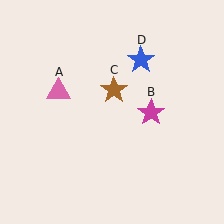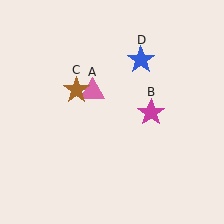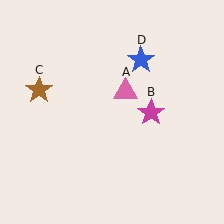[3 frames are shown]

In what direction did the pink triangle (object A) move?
The pink triangle (object A) moved right.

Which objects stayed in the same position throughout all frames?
Magenta star (object B) and blue star (object D) remained stationary.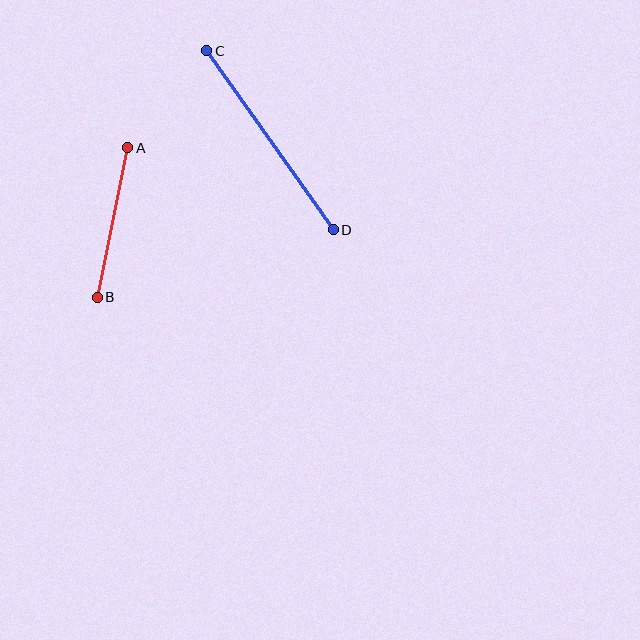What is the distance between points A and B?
The distance is approximately 152 pixels.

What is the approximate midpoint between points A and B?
The midpoint is at approximately (112, 223) pixels.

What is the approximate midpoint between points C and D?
The midpoint is at approximately (270, 140) pixels.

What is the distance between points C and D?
The distance is approximately 219 pixels.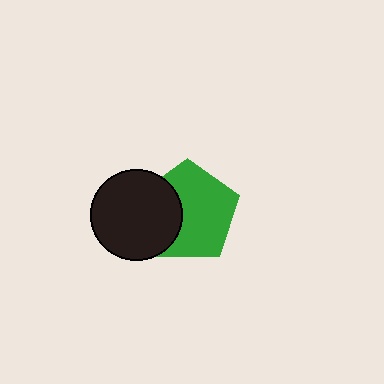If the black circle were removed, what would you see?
You would see the complete green pentagon.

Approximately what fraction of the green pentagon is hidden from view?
Roughly 33% of the green pentagon is hidden behind the black circle.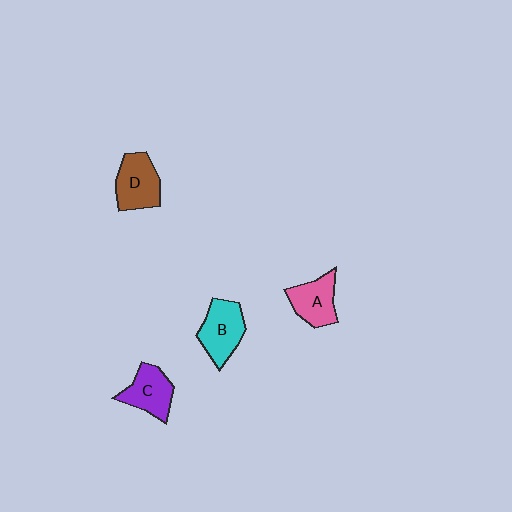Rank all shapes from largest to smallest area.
From largest to smallest: B (cyan), D (brown), C (purple), A (pink).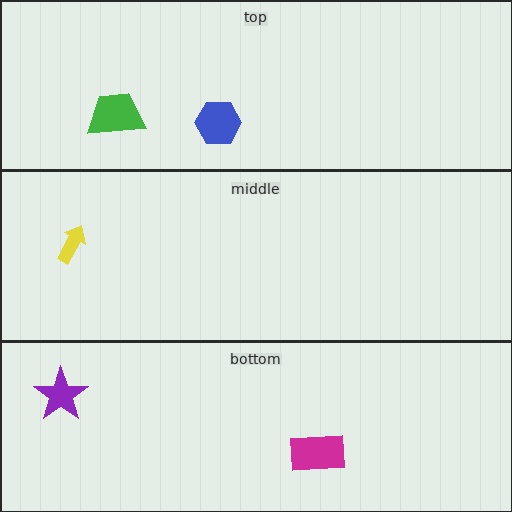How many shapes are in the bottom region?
2.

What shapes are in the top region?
The green trapezoid, the blue hexagon.